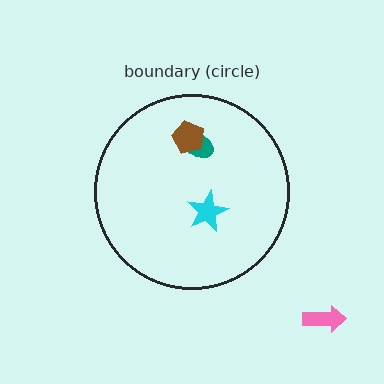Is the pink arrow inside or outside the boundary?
Outside.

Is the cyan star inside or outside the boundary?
Inside.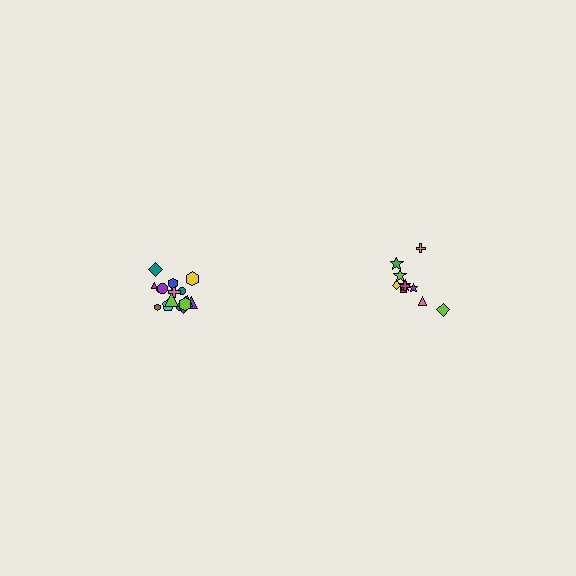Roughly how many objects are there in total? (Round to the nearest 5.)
Roughly 30 objects in total.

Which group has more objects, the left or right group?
The left group.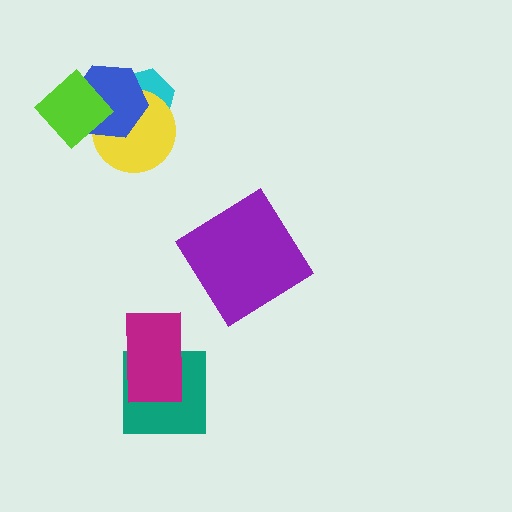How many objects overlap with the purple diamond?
0 objects overlap with the purple diamond.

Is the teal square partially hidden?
Yes, it is partially covered by another shape.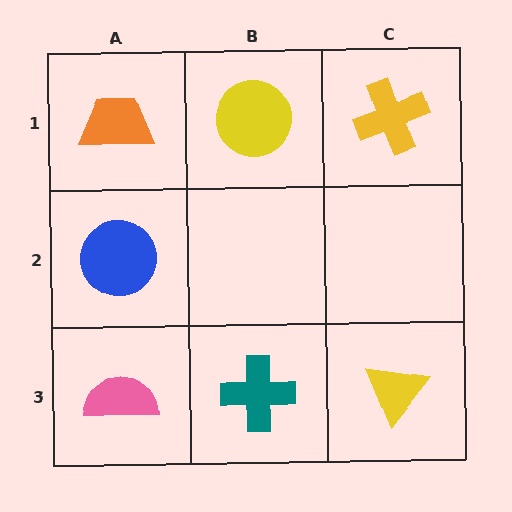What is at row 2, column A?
A blue circle.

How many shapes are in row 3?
3 shapes.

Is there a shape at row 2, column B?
No, that cell is empty.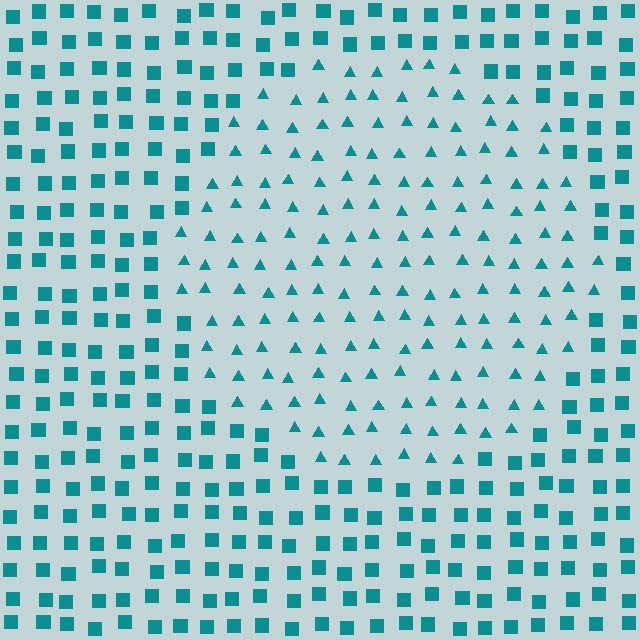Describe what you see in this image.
The image is filled with small teal elements arranged in a uniform grid. A circle-shaped region contains triangles, while the surrounding area contains squares. The boundary is defined purely by the change in element shape.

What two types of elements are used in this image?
The image uses triangles inside the circle region and squares outside it.